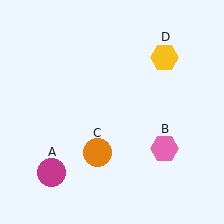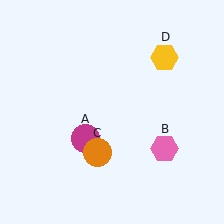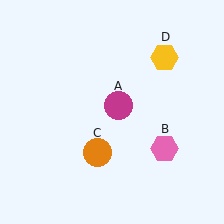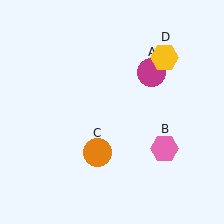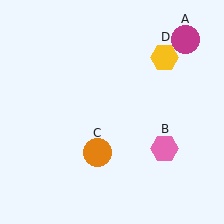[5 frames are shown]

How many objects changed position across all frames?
1 object changed position: magenta circle (object A).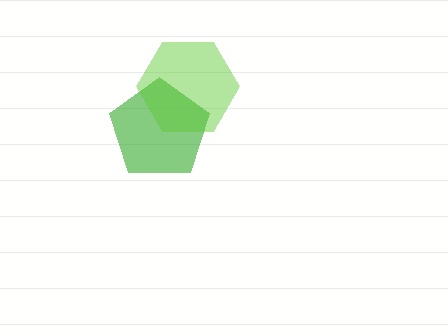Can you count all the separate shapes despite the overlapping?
Yes, there are 2 separate shapes.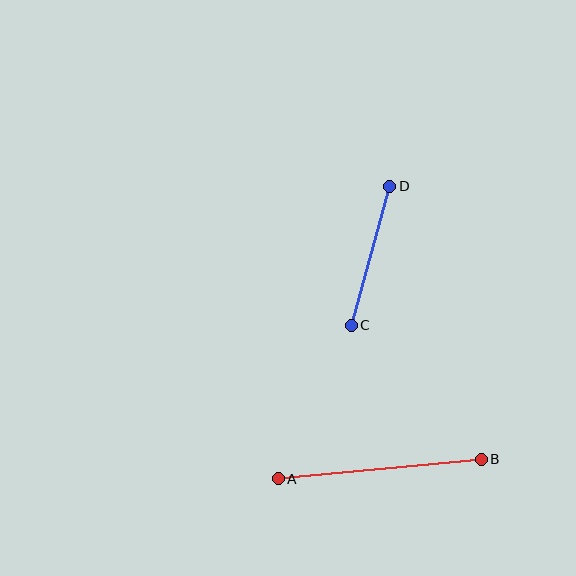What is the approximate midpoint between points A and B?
The midpoint is at approximately (380, 469) pixels.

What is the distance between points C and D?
The distance is approximately 144 pixels.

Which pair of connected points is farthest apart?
Points A and B are farthest apart.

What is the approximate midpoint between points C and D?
The midpoint is at approximately (370, 256) pixels.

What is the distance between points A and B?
The distance is approximately 204 pixels.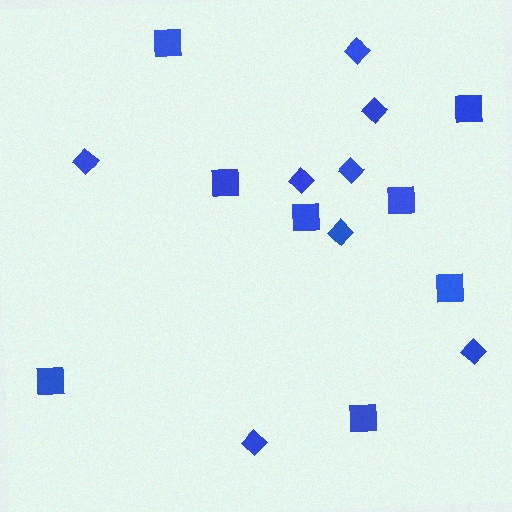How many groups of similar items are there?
There are 2 groups: one group of squares (8) and one group of diamonds (8).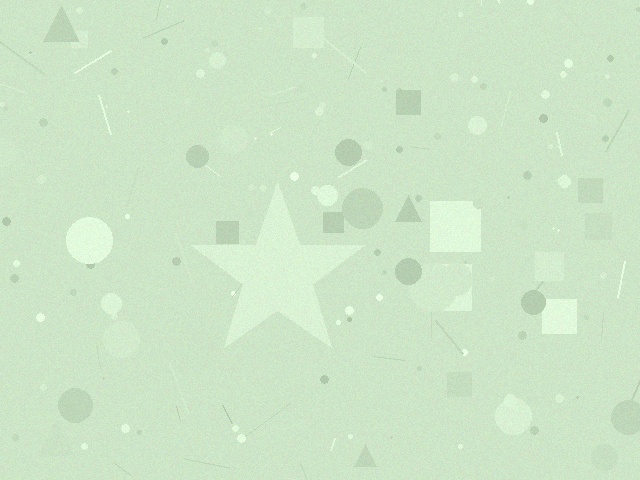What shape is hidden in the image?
A star is hidden in the image.